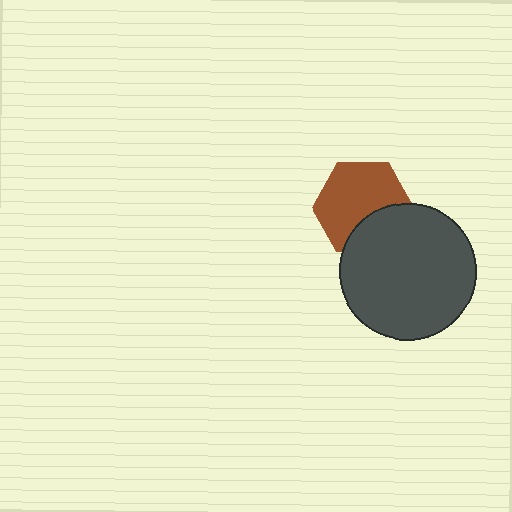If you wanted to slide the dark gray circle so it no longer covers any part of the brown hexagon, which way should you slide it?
Slide it down — that is the most direct way to separate the two shapes.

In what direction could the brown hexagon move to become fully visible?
The brown hexagon could move up. That would shift it out from behind the dark gray circle entirely.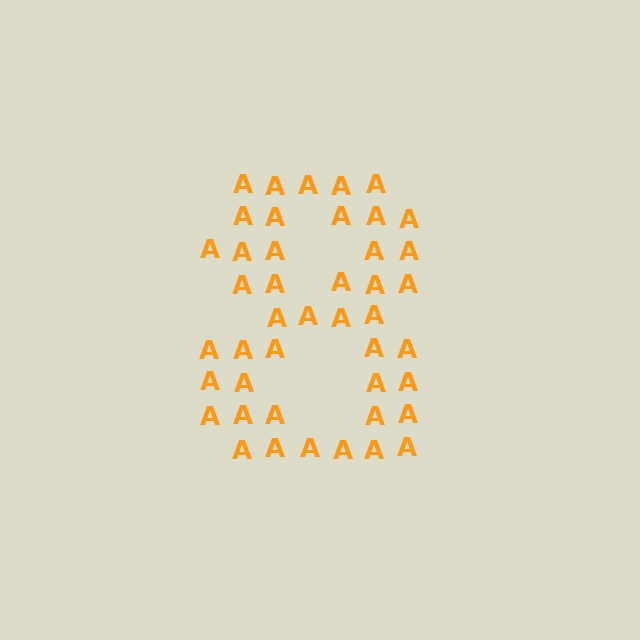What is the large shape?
The large shape is the digit 8.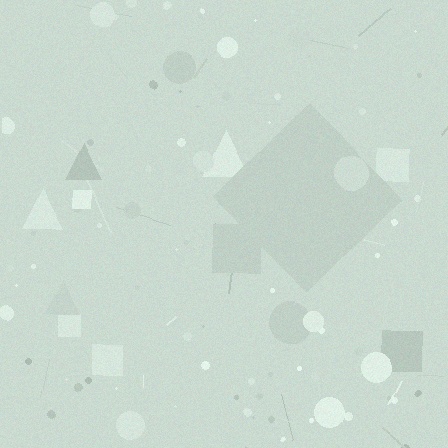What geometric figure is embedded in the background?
A diamond is embedded in the background.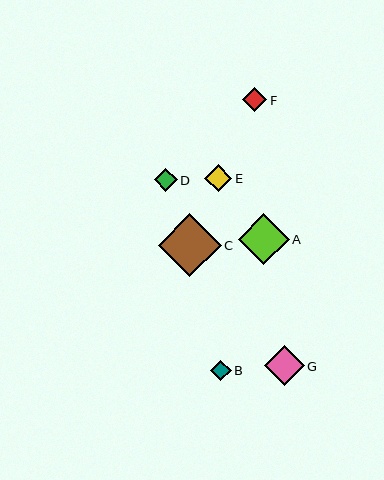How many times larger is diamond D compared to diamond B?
Diamond D is approximately 1.1 times the size of diamond B.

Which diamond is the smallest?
Diamond B is the smallest with a size of approximately 21 pixels.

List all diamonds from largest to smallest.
From largest to smallest: C, A, G, E, F, D, B.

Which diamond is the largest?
Diamond C is the largest with a size of approximately 63 pixels.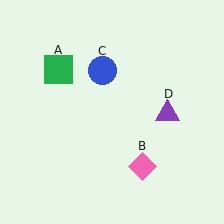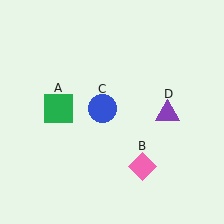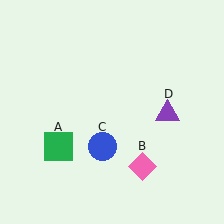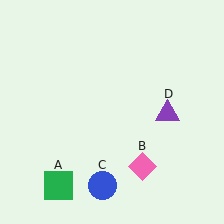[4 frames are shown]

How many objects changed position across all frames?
2 objects changed position: green square (object A), blue circle (object C).